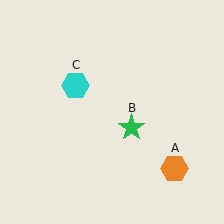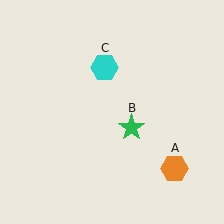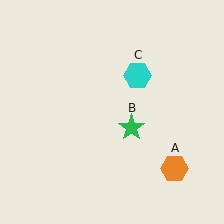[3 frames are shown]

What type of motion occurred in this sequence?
The cyan hexagon (object C) rotated clockwise around the center of the scene.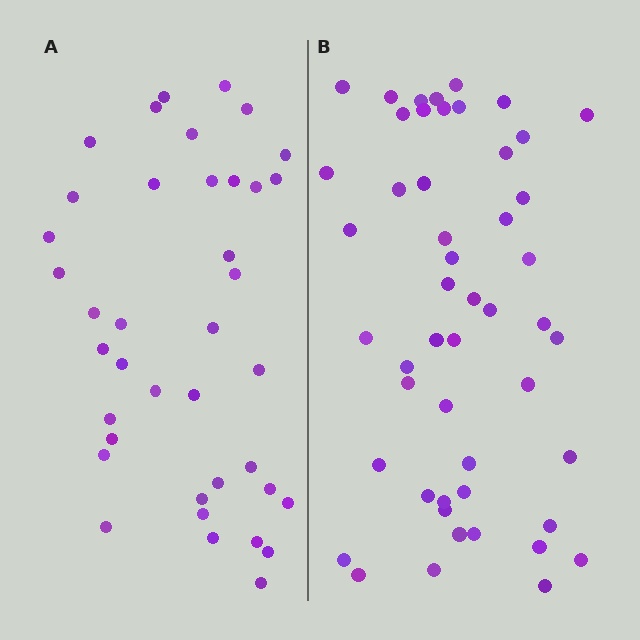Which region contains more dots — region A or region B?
Region B (the right region) has more dots.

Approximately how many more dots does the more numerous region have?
Region B has roughly 12 or so more dots than region A.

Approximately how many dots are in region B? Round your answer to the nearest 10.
About 50 dots.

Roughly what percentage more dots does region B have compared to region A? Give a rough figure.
About 30% more.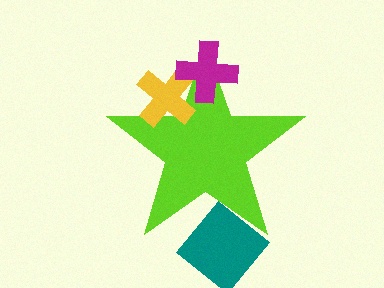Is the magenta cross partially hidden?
No, the magenta cross is fully visible.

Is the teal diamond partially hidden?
Yes, the teal diamond is partially hidden behind the lime star.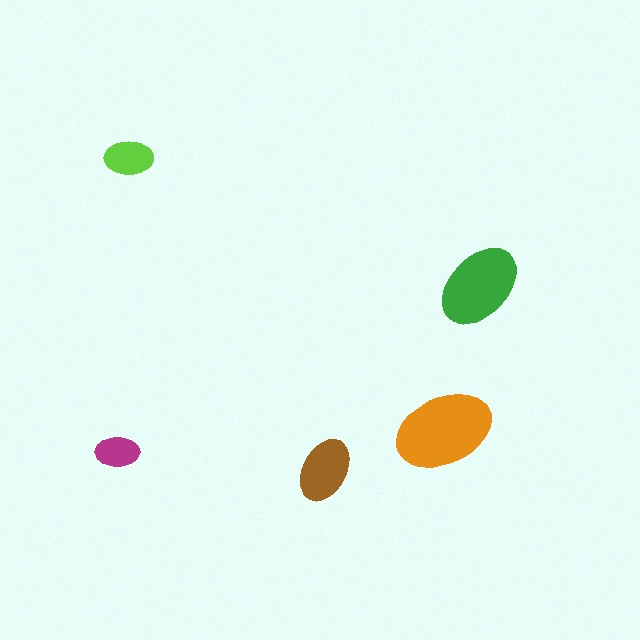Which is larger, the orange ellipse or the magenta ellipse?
The orange one.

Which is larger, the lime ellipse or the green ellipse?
The green one.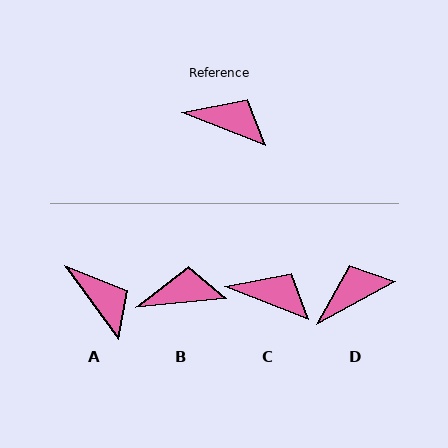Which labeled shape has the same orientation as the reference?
C.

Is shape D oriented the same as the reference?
No, it is off by about 50 degrees.